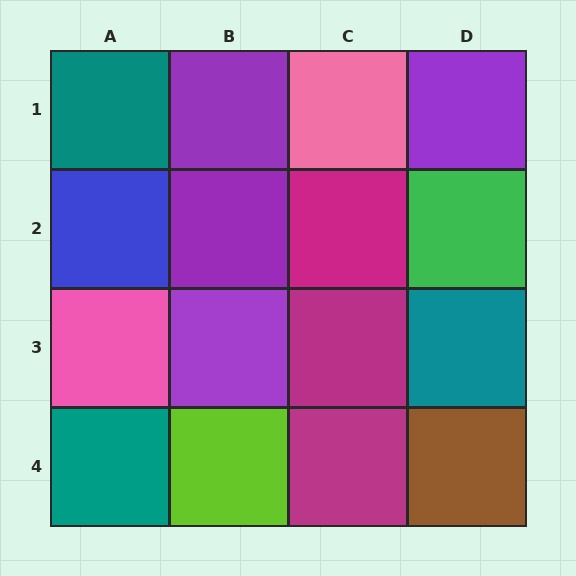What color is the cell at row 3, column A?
Pink.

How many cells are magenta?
3 cells are magenta.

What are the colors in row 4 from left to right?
Teal, lime, magenta, brown.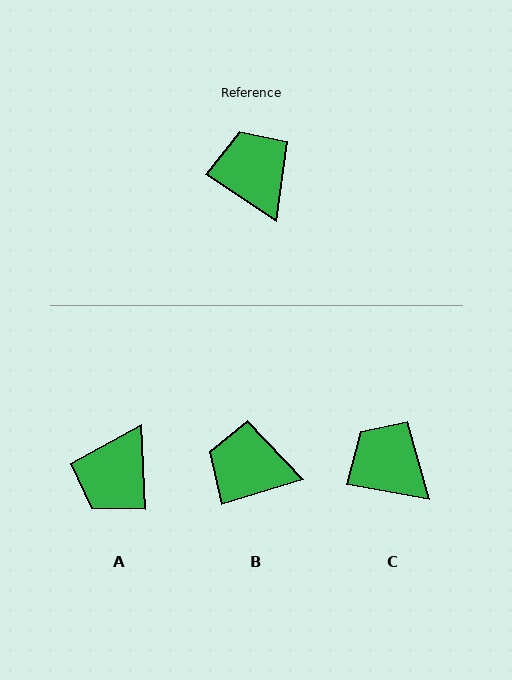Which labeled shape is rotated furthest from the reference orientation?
A, about 126 degrees away.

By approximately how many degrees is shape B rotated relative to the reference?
Approximately 51 degrees counter-clockwise.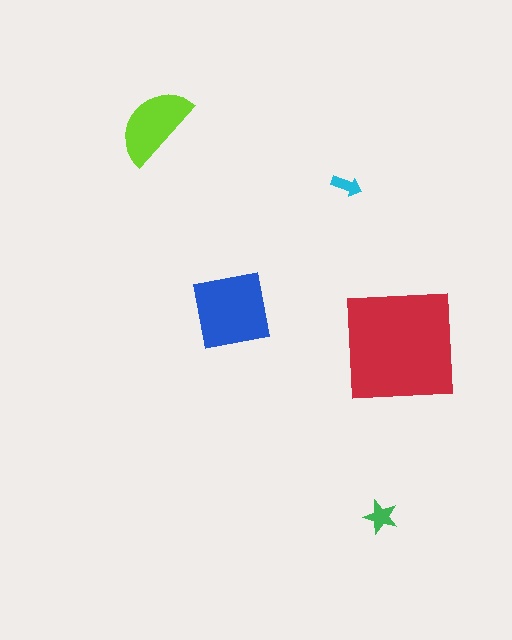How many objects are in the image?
There are 5 objects in the image.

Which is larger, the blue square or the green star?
The blue square.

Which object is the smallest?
The cyan arrow.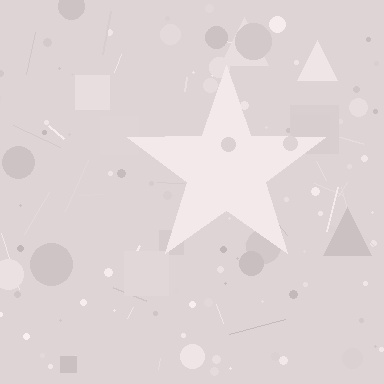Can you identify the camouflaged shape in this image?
The camouflaged shape is a star.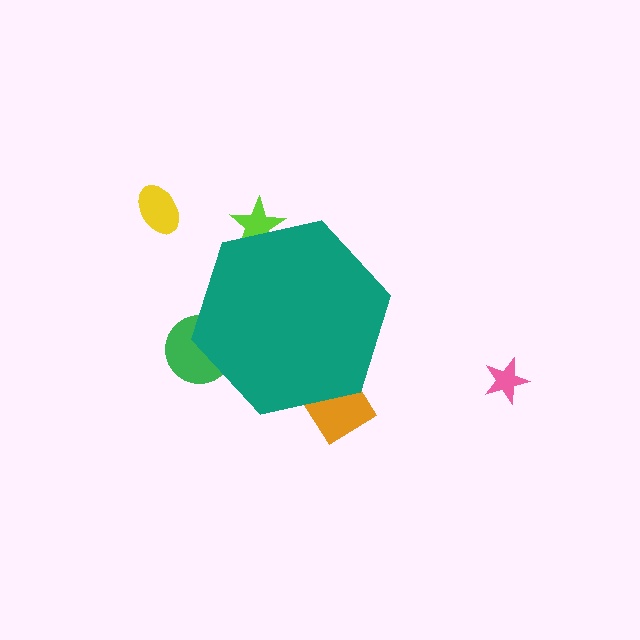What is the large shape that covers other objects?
A teal hexagon.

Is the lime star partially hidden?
Yes, the lime star is partially hidden behind the teal hexagon.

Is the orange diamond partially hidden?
Yes, the orange diamond is partially hidden behind the teal hexagon.